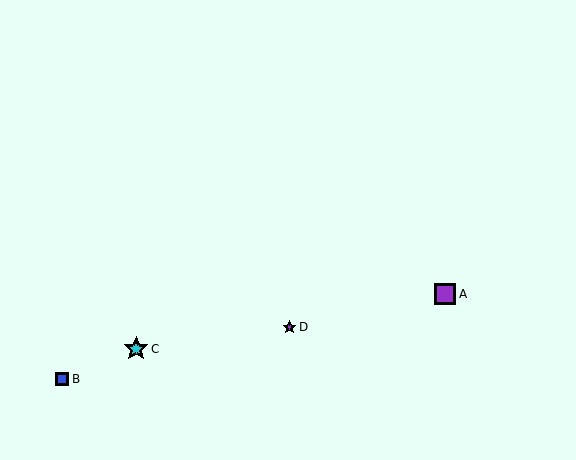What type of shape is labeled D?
Shape D is a purple star.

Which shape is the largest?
The cyan star (labeled C) is the largest.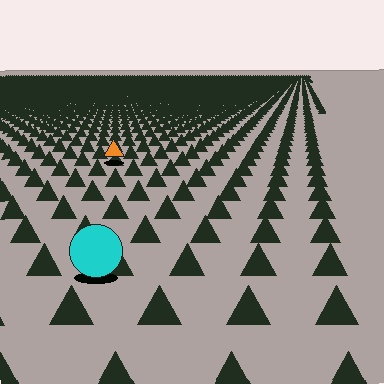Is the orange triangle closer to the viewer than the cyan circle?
No. The cyan circle is closer — you can tell from the texture gradient: the ground texture is coarser near it.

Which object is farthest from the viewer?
The orange triangle is farthest from the viewer. It appears smaller and the ground texture around it is denser.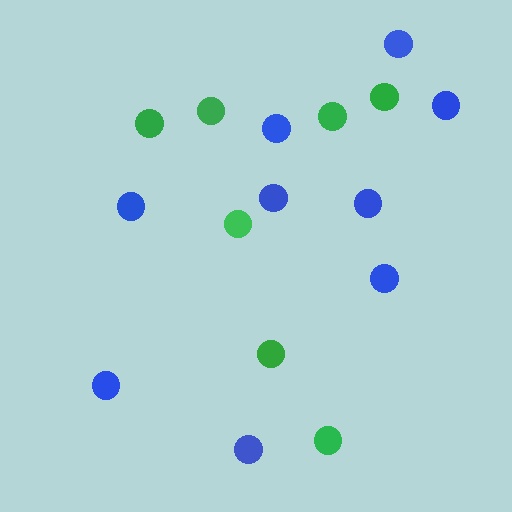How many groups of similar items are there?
There are 2 groups: one group of blue circles (9) and one group of green circles (7).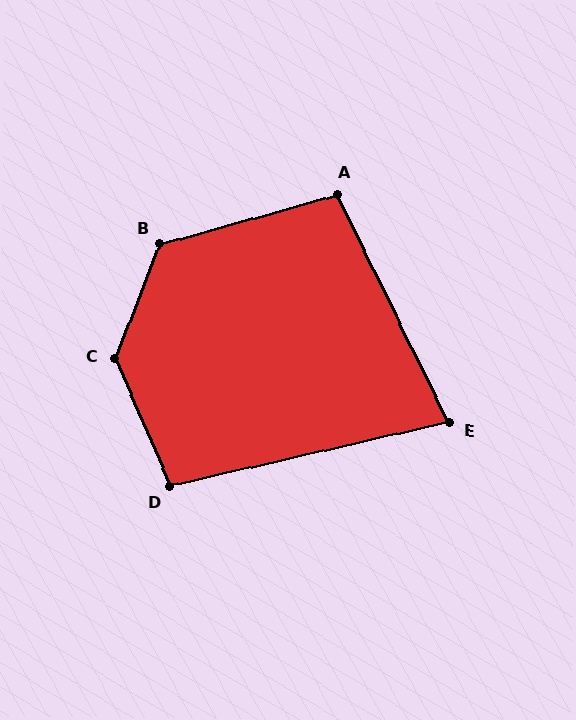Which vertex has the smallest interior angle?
E, at approximately 77 degrees.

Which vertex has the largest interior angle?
C, at approximately 136 degrees.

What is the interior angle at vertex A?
Approximately 100 degrees (obtuse).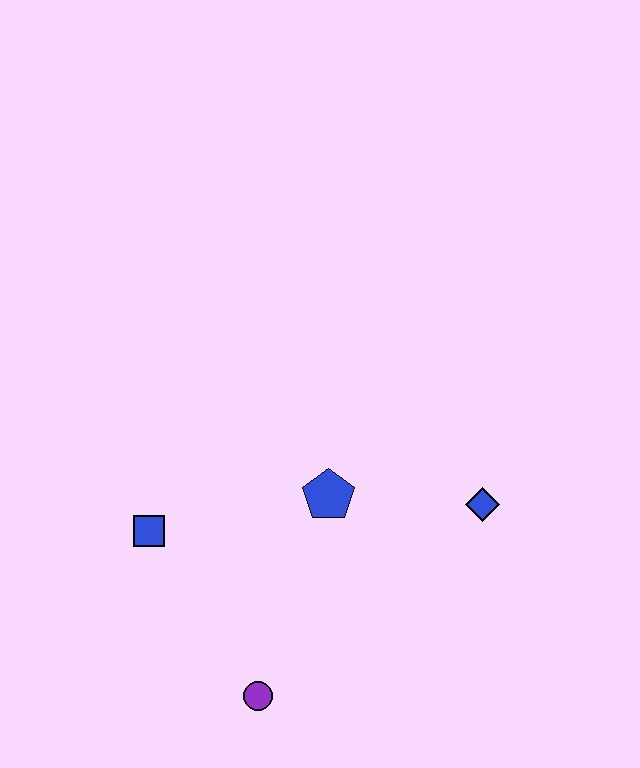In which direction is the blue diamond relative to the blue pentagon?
The blue diamond is to the right of the blue pentagon.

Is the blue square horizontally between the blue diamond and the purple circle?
No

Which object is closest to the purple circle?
The blue square is closest to the purple circle.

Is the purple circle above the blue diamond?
No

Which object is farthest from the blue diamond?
The blue square is farthest from the blue diamond.